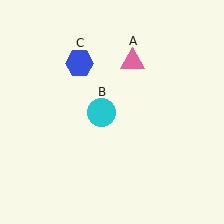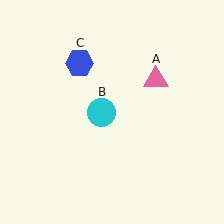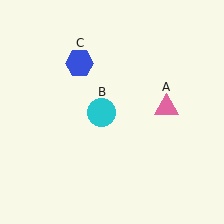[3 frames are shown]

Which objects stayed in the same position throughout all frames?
Cyan circle (object B) and blue hexagon (object C) remained stationary.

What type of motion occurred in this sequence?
The pink triangle (object A) rotated clockwise around the center of the scene.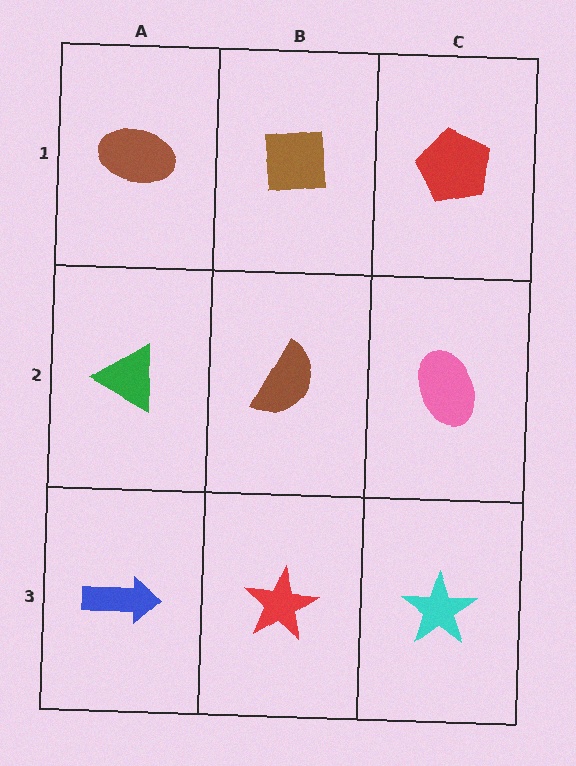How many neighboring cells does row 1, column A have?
2.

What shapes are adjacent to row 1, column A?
A green triangle (row 2, column A), a brown square (row 1, column B).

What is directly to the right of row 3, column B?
A cyan star.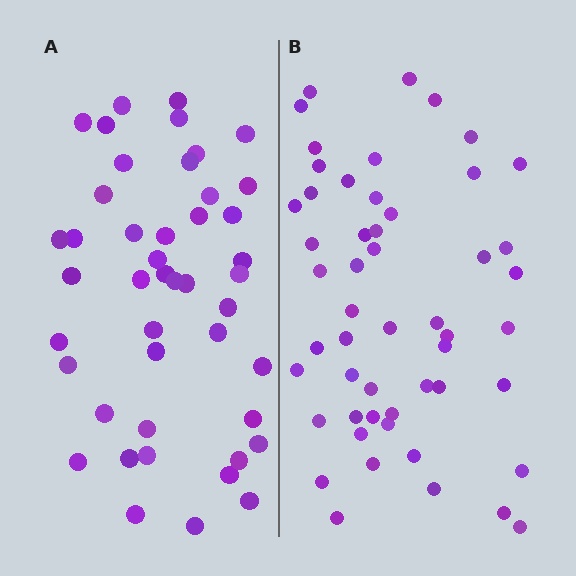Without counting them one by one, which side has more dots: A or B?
Region B (the right region) has more dots.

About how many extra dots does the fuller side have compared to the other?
Region B has roughly 8 or so more dots than region A.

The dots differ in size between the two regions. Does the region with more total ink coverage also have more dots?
No. Region A has more total ink coverage because its dots are larger, but region B actually contains more individual dots. Total area can be misleading — the number of items is what matters here.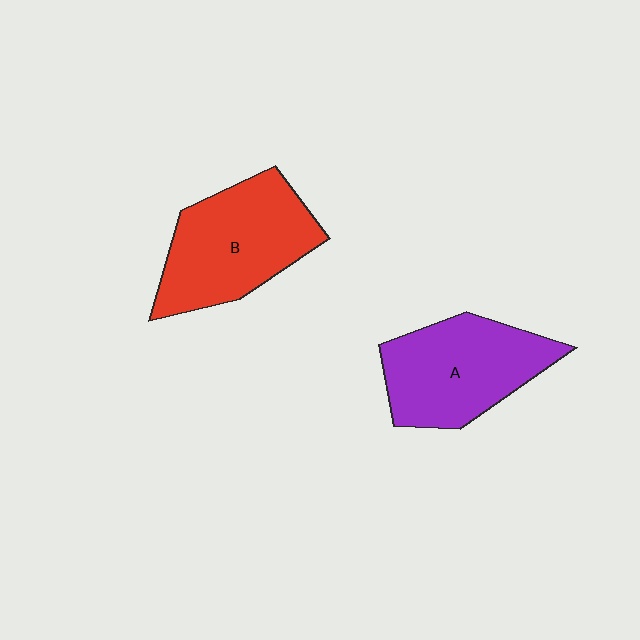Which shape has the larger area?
Shape B (red).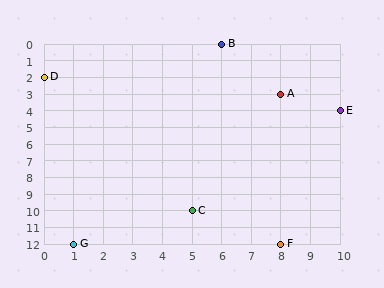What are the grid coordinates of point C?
Point C is at grid coordinates (5, 10).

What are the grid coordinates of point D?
Point D is at grid coordinates (0, 2).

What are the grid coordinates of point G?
Point G is at grid coordinates (1, 12).